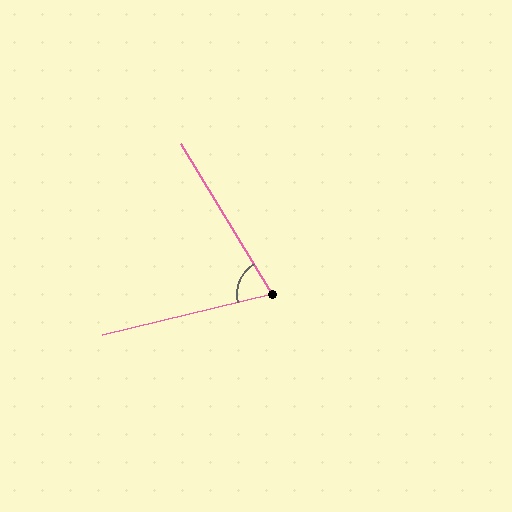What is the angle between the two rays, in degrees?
Approximately 72 degrees.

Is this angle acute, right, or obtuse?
It is acute.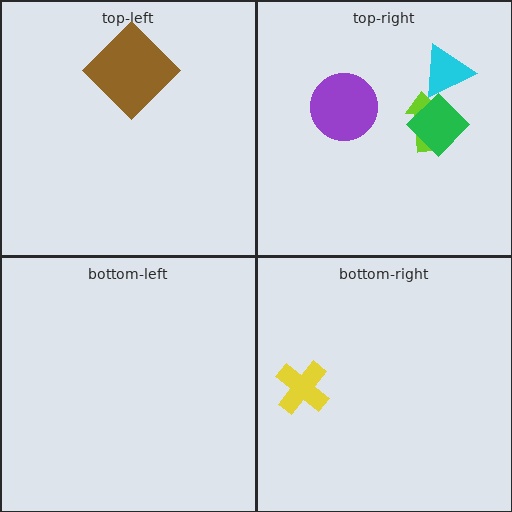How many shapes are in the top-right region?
4.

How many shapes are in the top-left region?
1.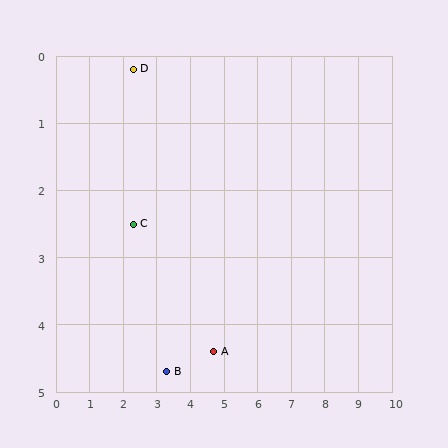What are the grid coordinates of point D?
Point D is at approximately (2.3, 0.2).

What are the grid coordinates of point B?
Point B is at approximately (3.3, 4.7).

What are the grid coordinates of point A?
Point A is at approximately (4.7, 4.4).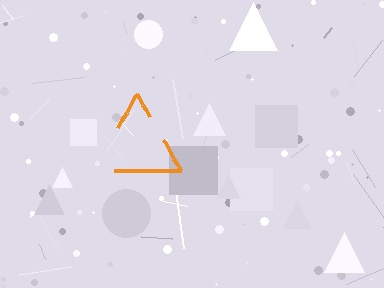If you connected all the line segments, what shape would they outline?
They would outline a triangle.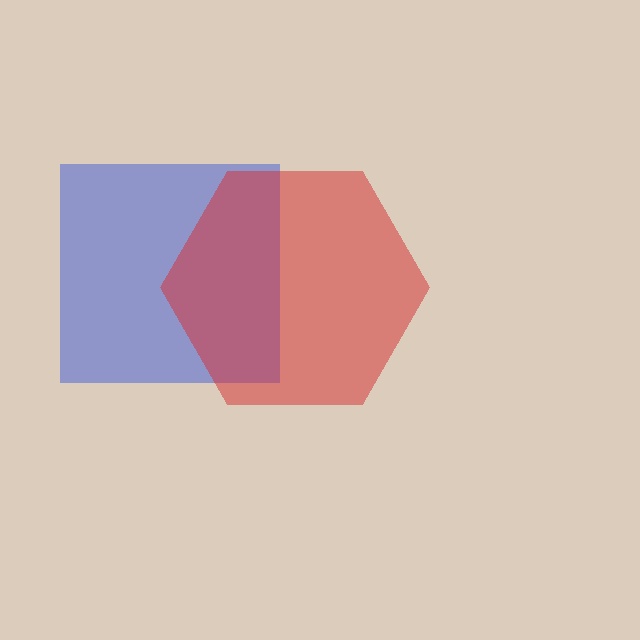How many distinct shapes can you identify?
There are 2 distinct shapes: a blue square, a red hexagon.